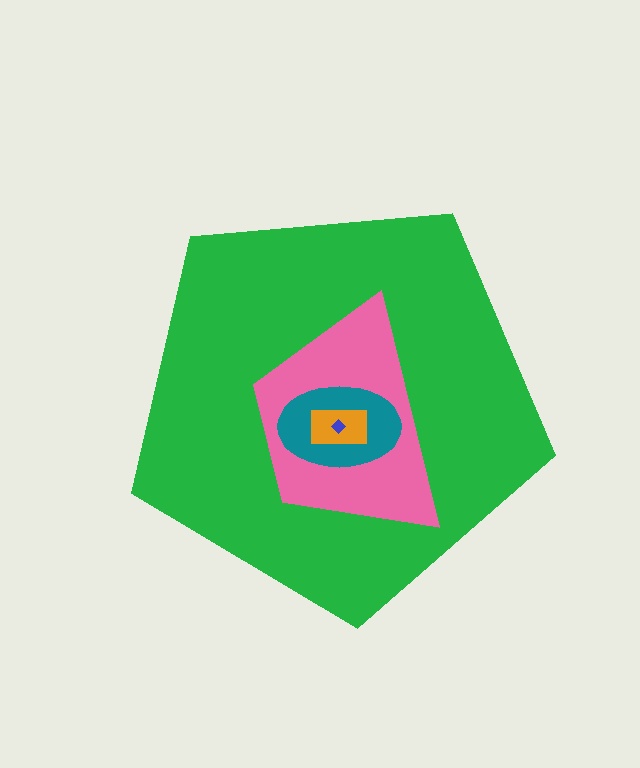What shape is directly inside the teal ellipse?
The orange rectangle.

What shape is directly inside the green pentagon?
The pink trapezoid.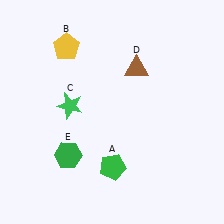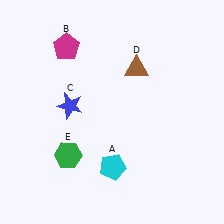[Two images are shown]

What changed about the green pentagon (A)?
In Image 1, A is green. In Image 2, it changed to cyan.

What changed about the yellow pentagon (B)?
In Image 1, B is yellow. In Image 2, it changed to magenta.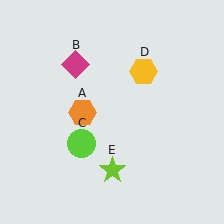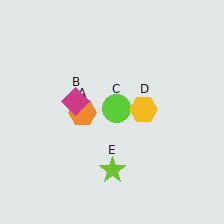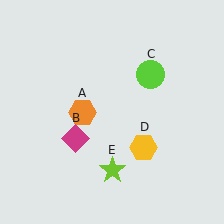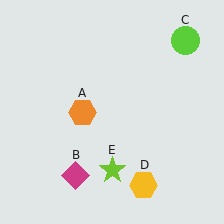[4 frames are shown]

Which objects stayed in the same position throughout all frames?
Orange hexagon (object A) and lime star (object E) remained stationary.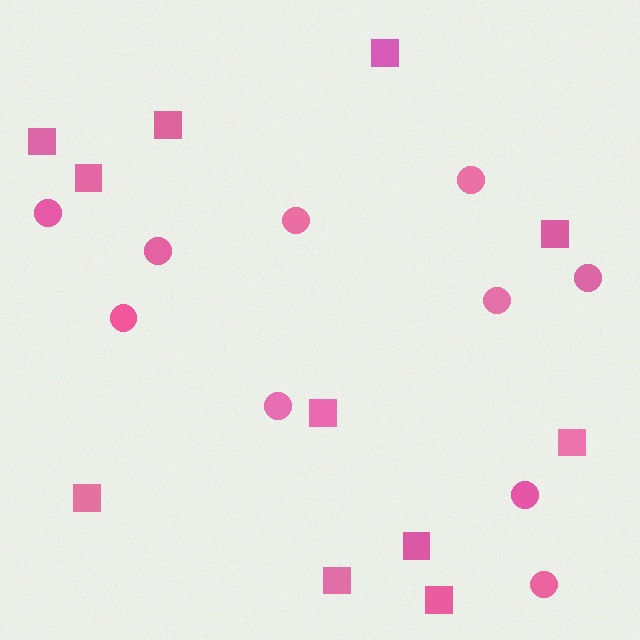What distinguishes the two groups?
There are 2 groups: one group of squares (11) and one group of circles (10).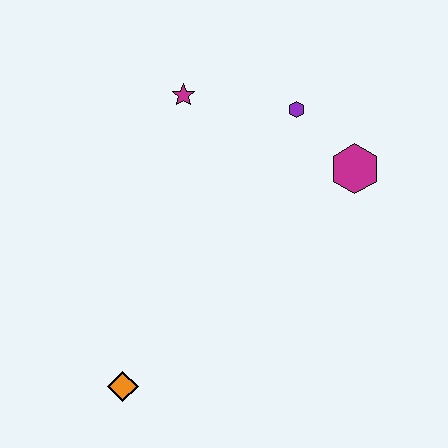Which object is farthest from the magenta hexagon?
The orange diamond is farthest from the magenta hexagon.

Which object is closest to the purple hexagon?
The magenta hexagon is closest to the purple hexagon.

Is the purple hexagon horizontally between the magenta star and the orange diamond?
No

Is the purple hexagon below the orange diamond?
No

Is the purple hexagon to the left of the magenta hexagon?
Yes